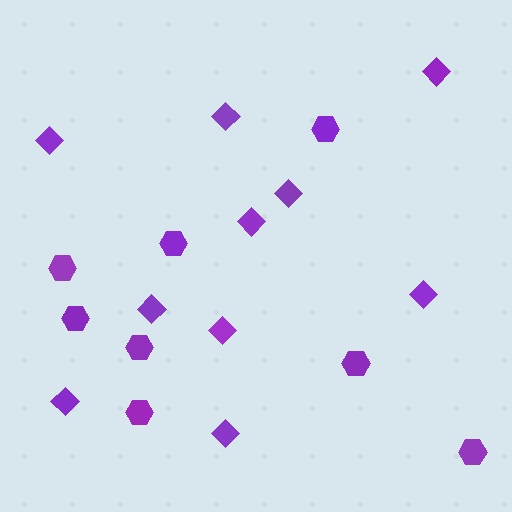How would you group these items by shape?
There are 2 groups: one group of hexagons (8) and one group of diamonds (10).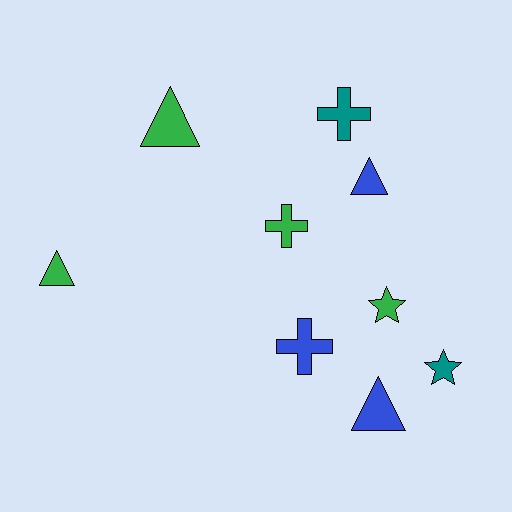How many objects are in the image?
There are 9 objects.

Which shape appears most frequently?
Triangle, with 4 objects.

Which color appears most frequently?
Green, with 4 objects.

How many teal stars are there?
There is 1 teal star.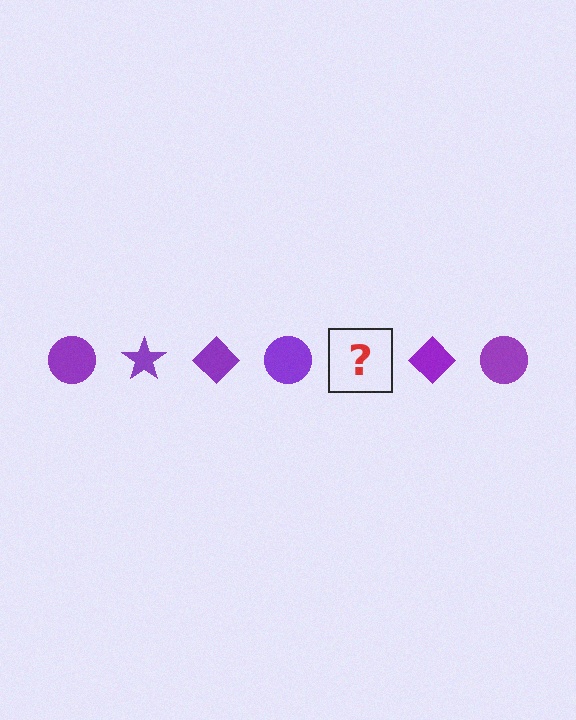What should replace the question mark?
The question mark should be replaced with a purple star.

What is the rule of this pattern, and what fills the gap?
The rule is that the pattern cycles through circle, star, diamond shapes in purple. The gap should be filled with a purple star.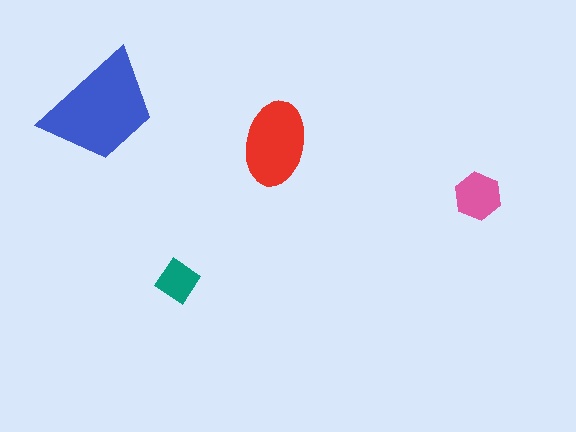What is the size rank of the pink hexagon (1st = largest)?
3rd.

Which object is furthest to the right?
The pink hexagon is rightmost.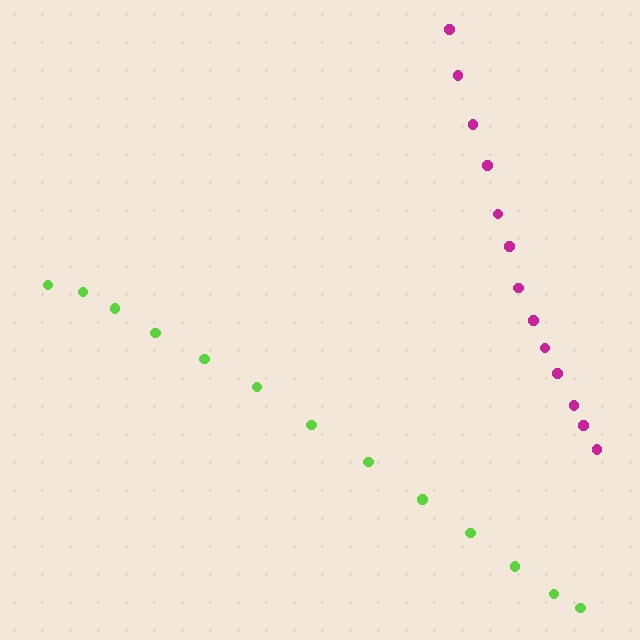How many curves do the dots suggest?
There are 2 distinct paths.